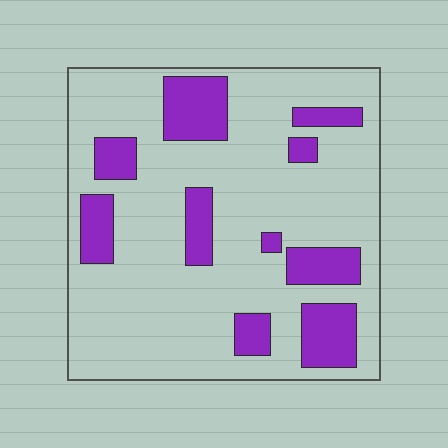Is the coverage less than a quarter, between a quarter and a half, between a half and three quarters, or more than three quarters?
Less than a quarter.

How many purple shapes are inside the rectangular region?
10.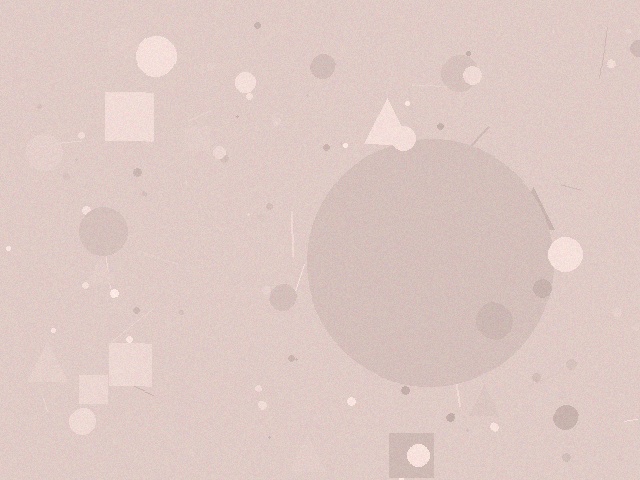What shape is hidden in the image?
A circle is hidden in the image.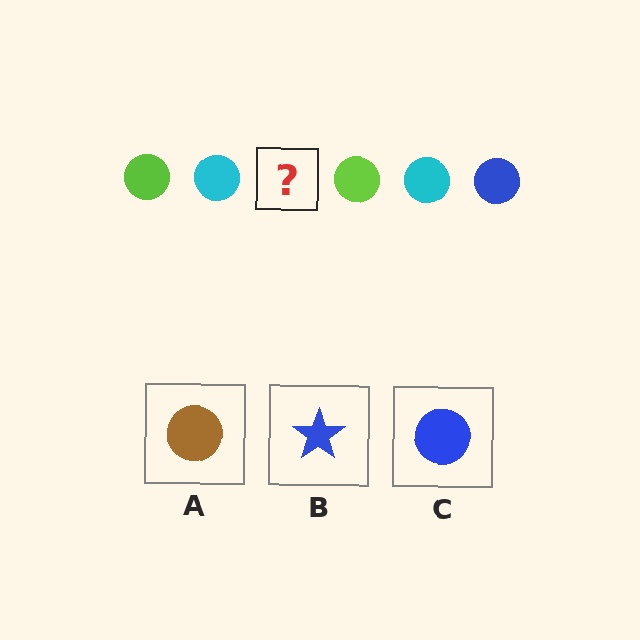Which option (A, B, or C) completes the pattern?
C.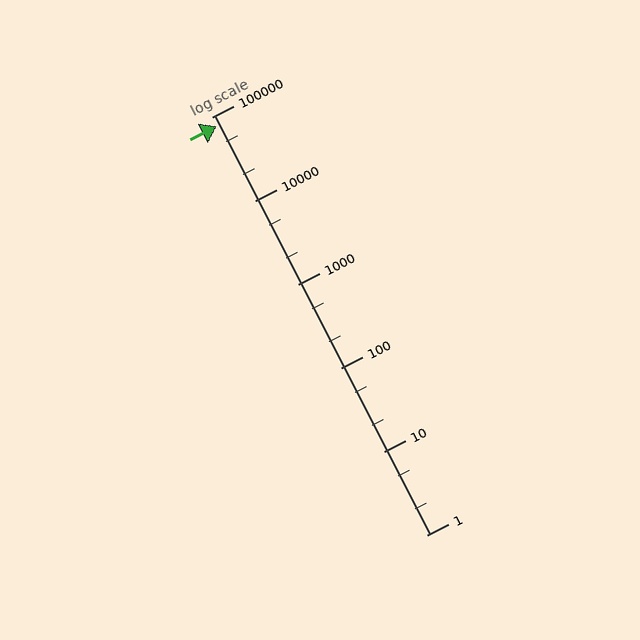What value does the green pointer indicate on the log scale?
The pointer indicates approximately 78000.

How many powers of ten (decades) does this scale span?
The scale spans 5 decades, from 1 to 100000.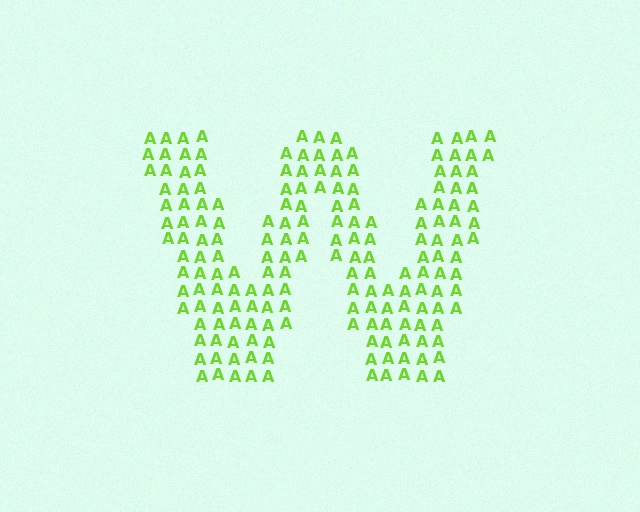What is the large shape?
The large shape is the letter W.